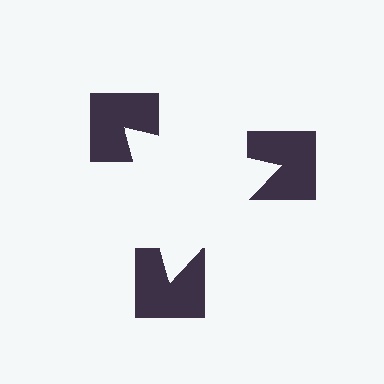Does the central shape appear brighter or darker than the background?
It typically appears slightly brighter than the background, even though no actual brightness change is drawn.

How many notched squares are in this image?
There are 3 — one at each vertex of the illusory triangle.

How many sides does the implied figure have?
3 sides.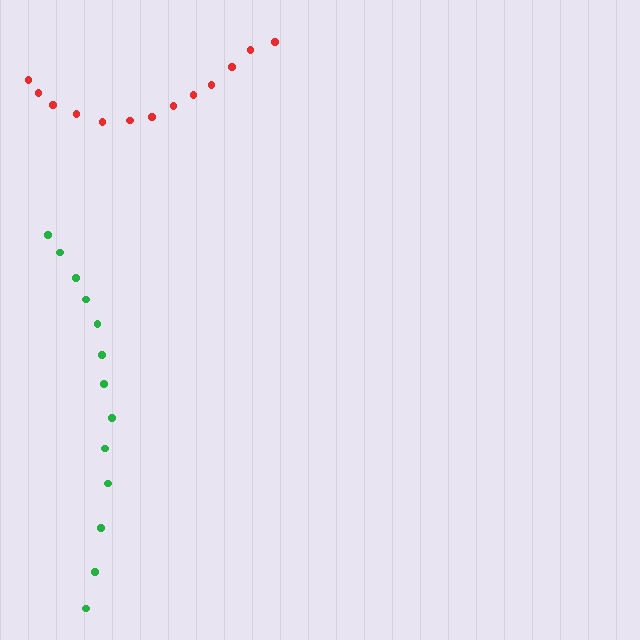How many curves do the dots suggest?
There are 2 distinct paths.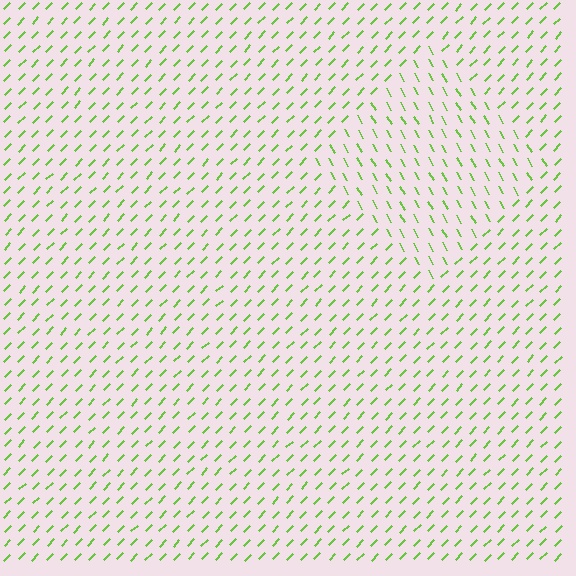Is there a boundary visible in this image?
Yes, there is a texture boundary formed by a change in line orientation.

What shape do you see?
I see a diamond.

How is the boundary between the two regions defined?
The boundary is defined purely by a change in line orientation (approximately 74 degrees difference). All lines are the same color and thickness.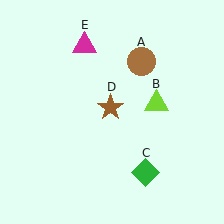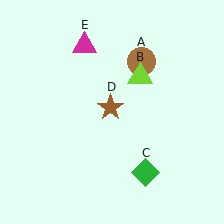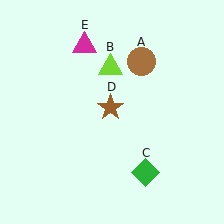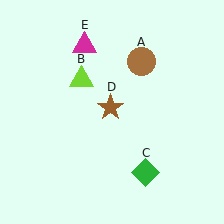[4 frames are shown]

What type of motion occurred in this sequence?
The lime triangle (object B) rotated counterclockwise around the center of the scene.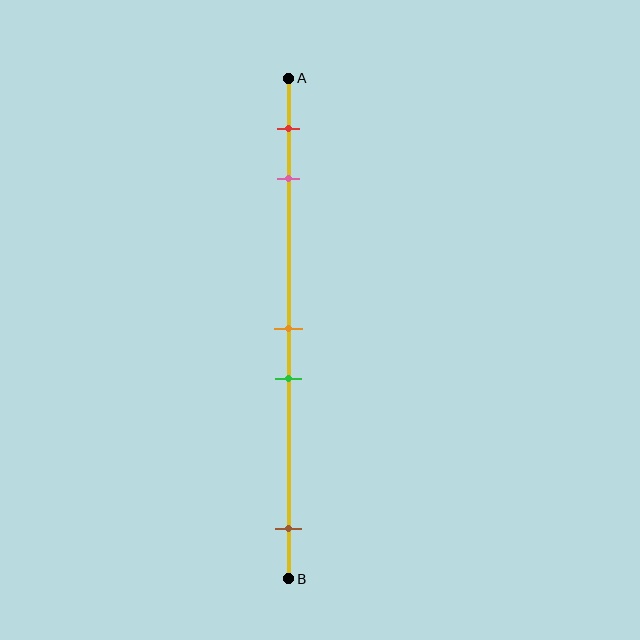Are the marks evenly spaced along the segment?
No, the marks are not evenly spaced.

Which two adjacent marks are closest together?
The orange and green marks are the closest adjacent pair.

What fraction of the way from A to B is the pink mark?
The pink mark is approximately 20% (0.2) of the way from A to B.